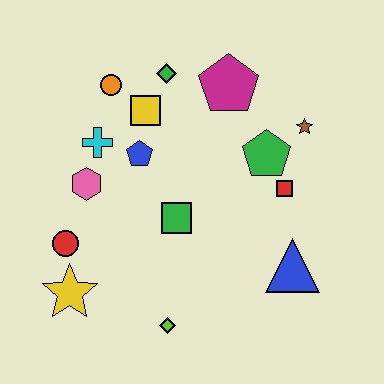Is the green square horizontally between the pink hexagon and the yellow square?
No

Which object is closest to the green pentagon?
The red square is closest to the green pentagon.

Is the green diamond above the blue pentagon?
Yes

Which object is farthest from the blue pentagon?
The blue triangle is farthest from the blue pentagon.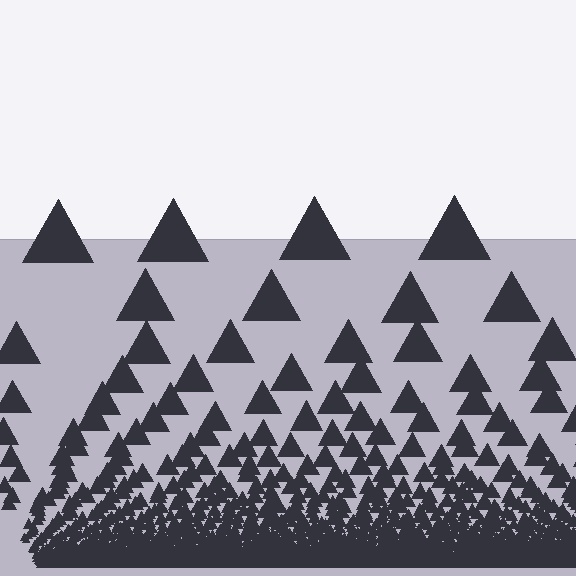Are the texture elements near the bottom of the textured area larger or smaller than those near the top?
Smaller. The gradient is inverted — elements near the bottom are smaller and denser.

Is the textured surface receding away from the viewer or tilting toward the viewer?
The surface appears to tilt toward the viewer. Texture elements get larger and sparser toward the top.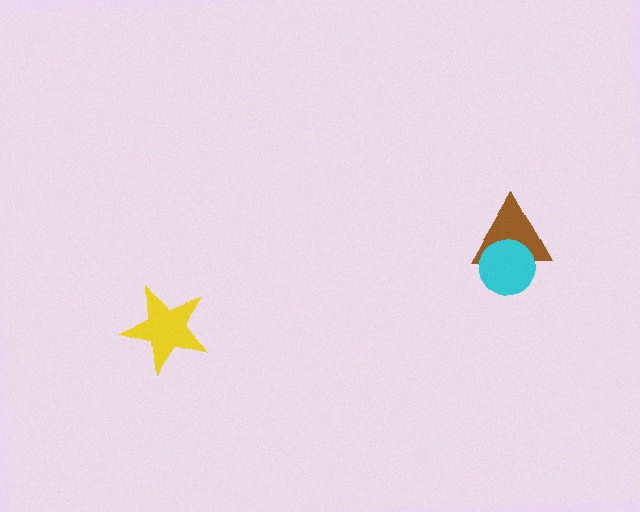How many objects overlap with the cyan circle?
1 object overlaps with the cyan circle.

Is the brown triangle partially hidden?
Yes, it is partially covered by another shape.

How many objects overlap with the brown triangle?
1 object overlaps with the brown triangle.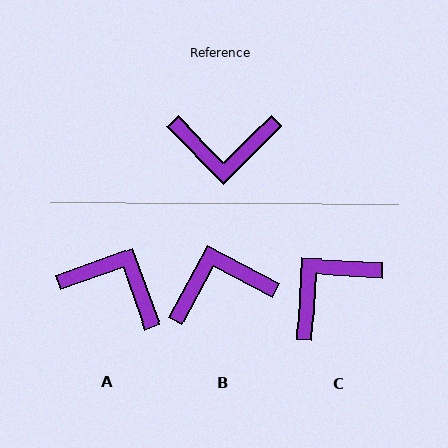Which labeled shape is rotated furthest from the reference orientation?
B, about 163 degrees away.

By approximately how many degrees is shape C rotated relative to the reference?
Approximately 138 degrees clockwise.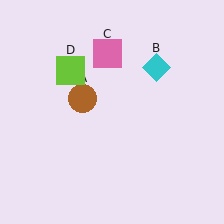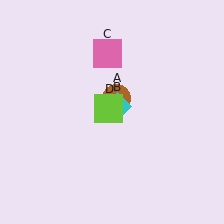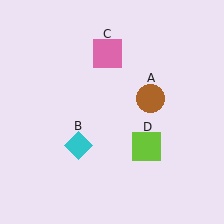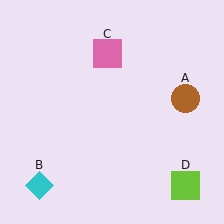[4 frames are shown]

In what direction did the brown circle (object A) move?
The brown circle (object A) moved right.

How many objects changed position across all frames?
3 objects changed position: brown circle (object A), cyan diamond (object B), lime square (object D).